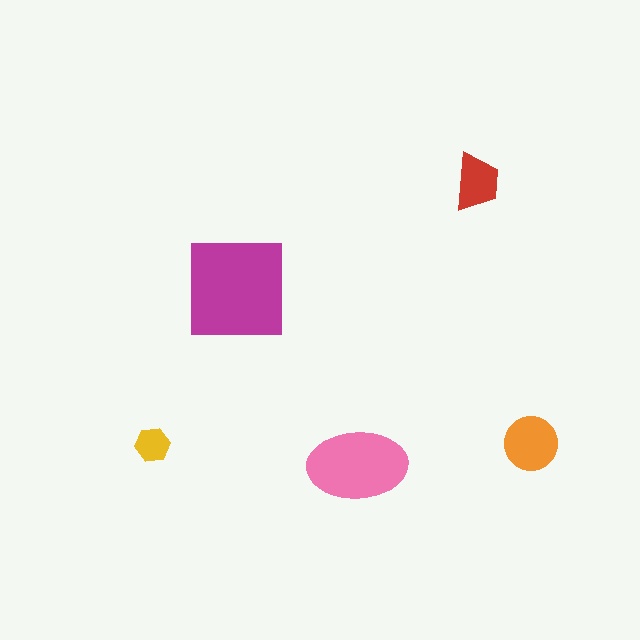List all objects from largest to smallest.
The magenta square, the pink ellipse, the orange circle, the red trapezoid, the yellow hexagon.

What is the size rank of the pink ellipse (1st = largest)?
2nd.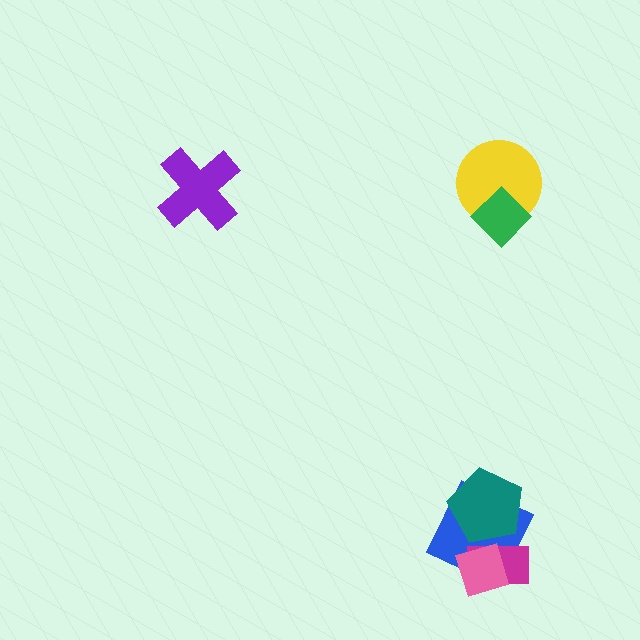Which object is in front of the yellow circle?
The green diamond is in front of the yellow circle.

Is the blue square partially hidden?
Yes, it is partially covered by another shape.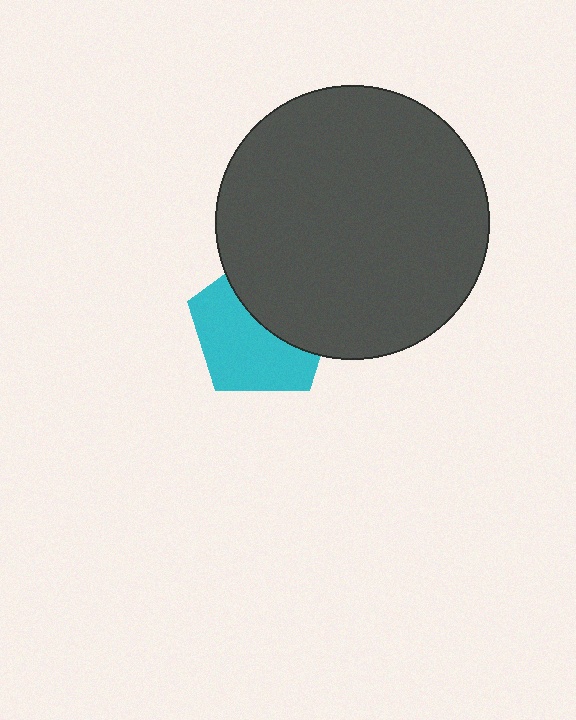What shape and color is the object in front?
The object in front is a dark gray circle.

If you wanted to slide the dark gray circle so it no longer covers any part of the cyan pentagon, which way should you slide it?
Slide it toward the upper-right — that is the most direct way to separate the two shapes.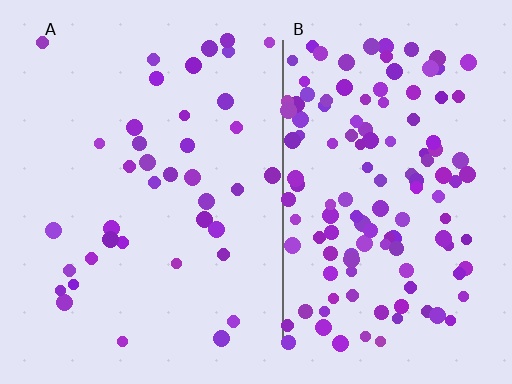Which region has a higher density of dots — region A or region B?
B (the right).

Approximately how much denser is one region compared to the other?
Approximately 3.4× — region B over region A.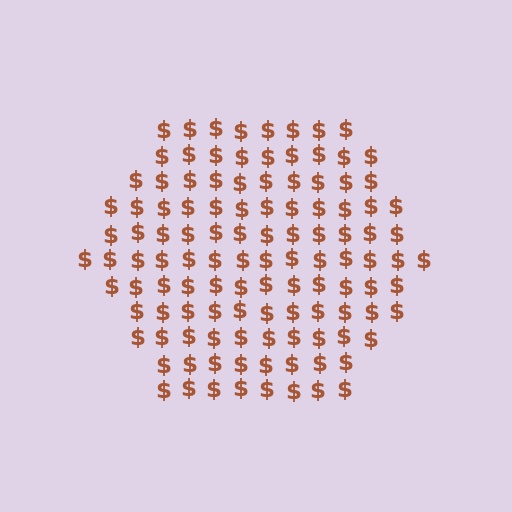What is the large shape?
The large shape is a hexagon.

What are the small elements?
The small elements are dollar signs.